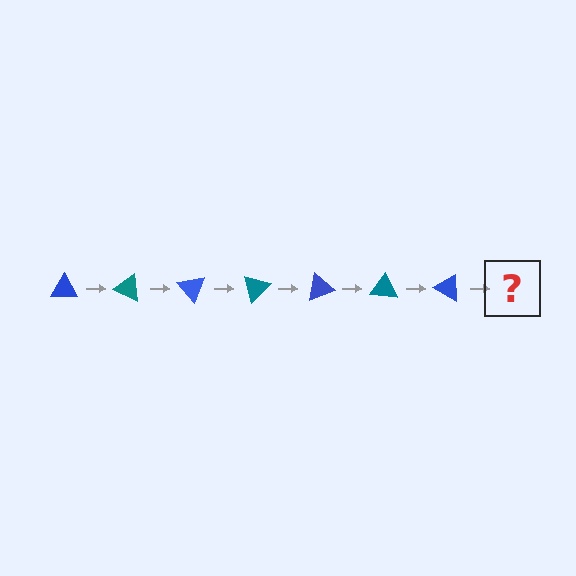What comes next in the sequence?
The next element should be a teal triangle, rotated 175 degrees from the start.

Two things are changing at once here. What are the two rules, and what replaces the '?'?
The two rules are that it rotates 25 degrees each step and the color cycles through blue and teal. The '?' should be a teal triangle, rotated 175 degrees from the start.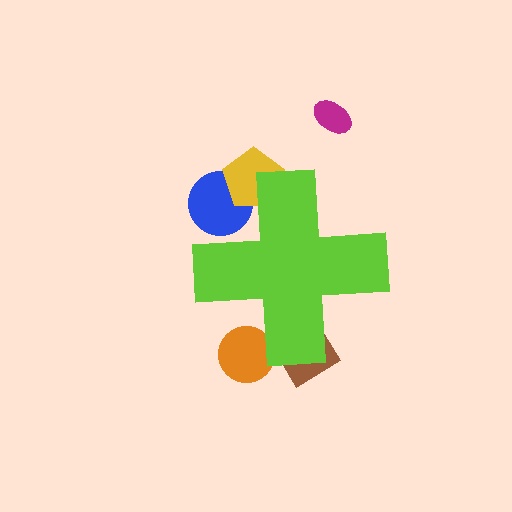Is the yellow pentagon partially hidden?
Yes, the yellow pentagon is partially hidden behind the lime cross.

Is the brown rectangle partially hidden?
Yes, the brown rectangle is partially hidden behind the lime cross.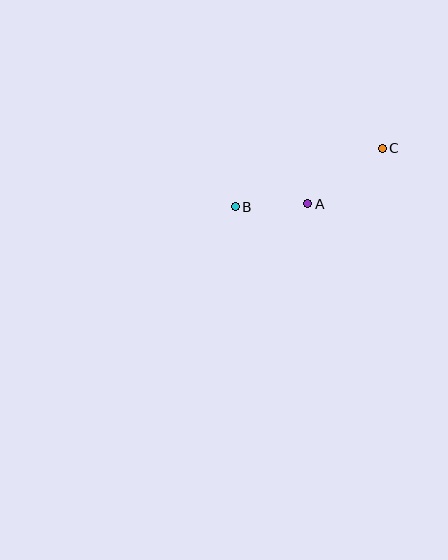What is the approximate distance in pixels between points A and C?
The distance between A and C is approximately 93 pixels.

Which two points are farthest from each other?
Points B and C are farthest from each other.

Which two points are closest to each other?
Points A and B are closest to each other.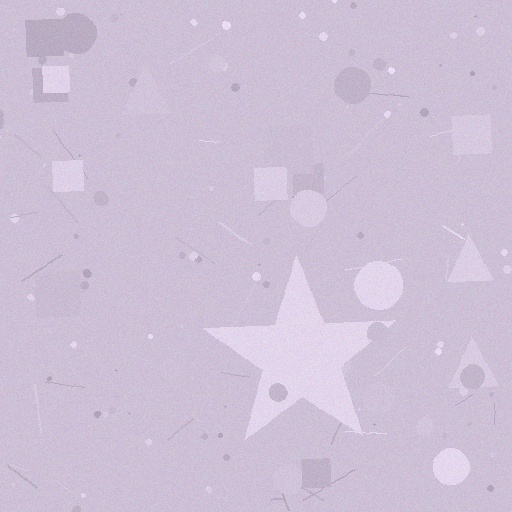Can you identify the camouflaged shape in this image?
The camouflaged shape is a star.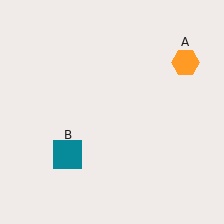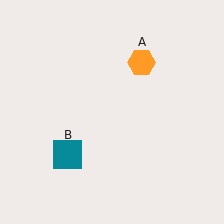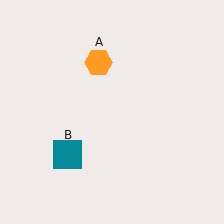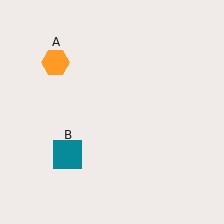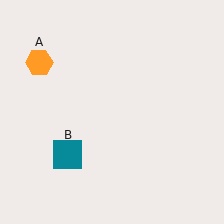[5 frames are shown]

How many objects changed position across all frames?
1 object changed position: orange hexagon (object A).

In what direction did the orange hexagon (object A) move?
The orange hexagon (object A) moved left.